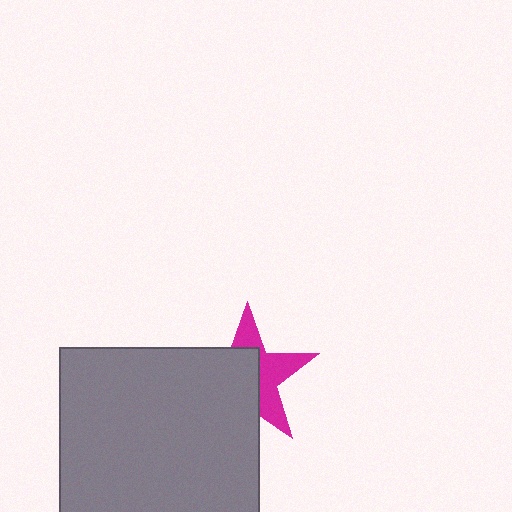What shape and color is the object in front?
The object in front is a gray square.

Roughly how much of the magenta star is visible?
A small part of it is visible (roughly 44%).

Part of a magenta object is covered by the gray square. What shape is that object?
It is a star.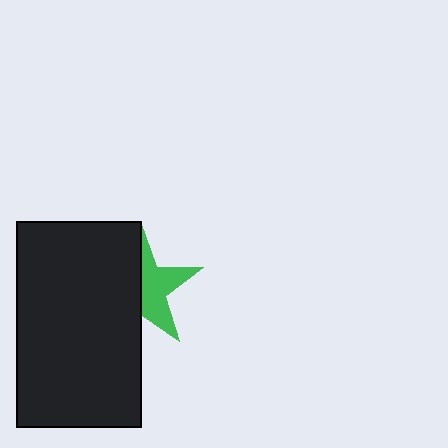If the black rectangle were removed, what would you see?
You would see the complete green star.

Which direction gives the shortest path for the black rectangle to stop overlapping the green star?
Moving left gives the shortest separation.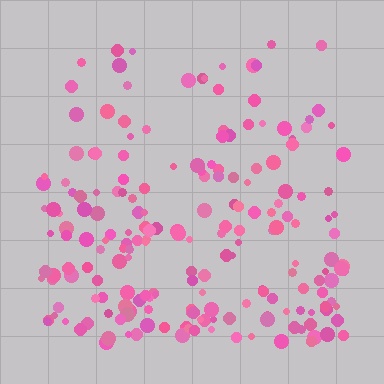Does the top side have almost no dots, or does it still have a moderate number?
Still a moderate number, just noticeably fewer than the bottom.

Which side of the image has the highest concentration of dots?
The bottom.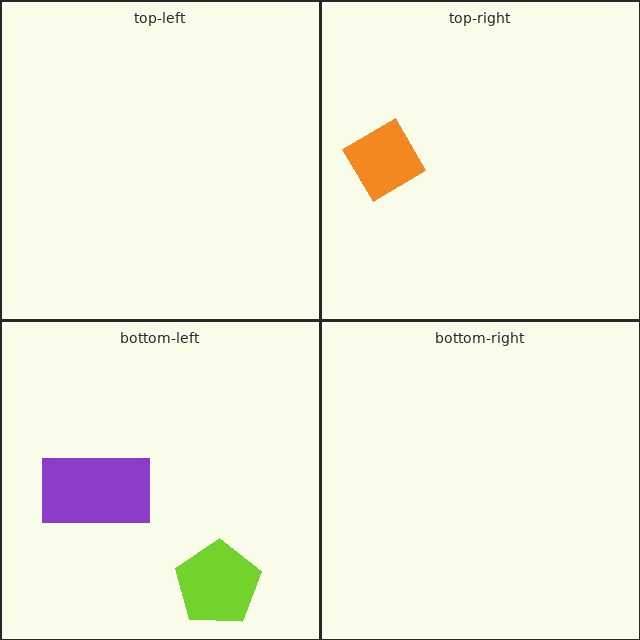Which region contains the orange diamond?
The top-right region.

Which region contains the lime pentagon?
The bottom-left region.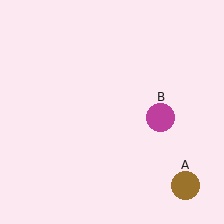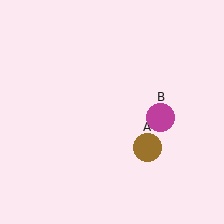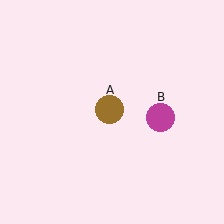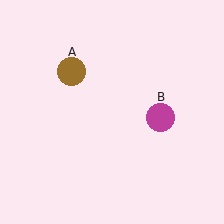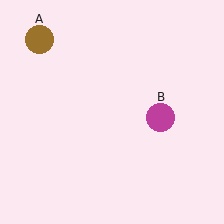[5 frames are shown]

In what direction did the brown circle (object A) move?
The brown circle (object A) moved up and to the left.